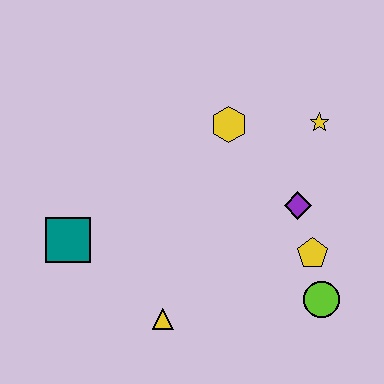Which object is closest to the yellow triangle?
The teal square is closest to the yellow triangle.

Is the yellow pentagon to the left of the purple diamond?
No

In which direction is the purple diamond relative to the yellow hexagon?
The purple diamond is below the yellow hexagon.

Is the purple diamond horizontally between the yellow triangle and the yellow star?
Yes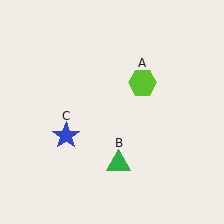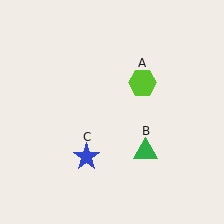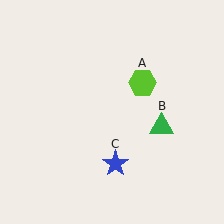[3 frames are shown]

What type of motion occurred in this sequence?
The green triangle (object B), blue star (object C) rotated counterclockwise around the center of the scene.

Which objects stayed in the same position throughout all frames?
Lime hexagon (object A) remained stationary.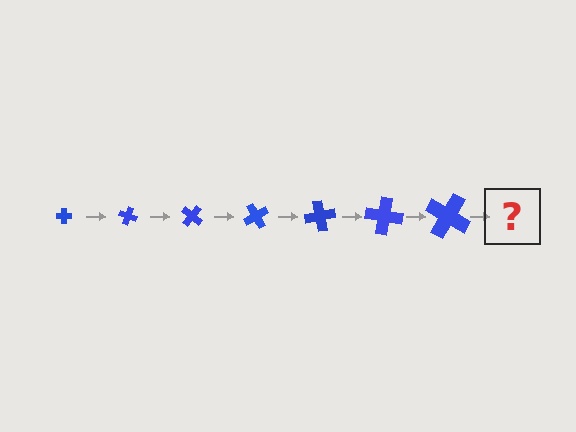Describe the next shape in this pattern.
It should be a cross, larger than the previous one and rotated 140 degrees from the start.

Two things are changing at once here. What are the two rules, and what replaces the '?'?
The two rules are that the cross grows larger each step and it rotates 20 degrees each step. The '?' should be a cross, larger than the previous one and rotated 140 degrees from the start.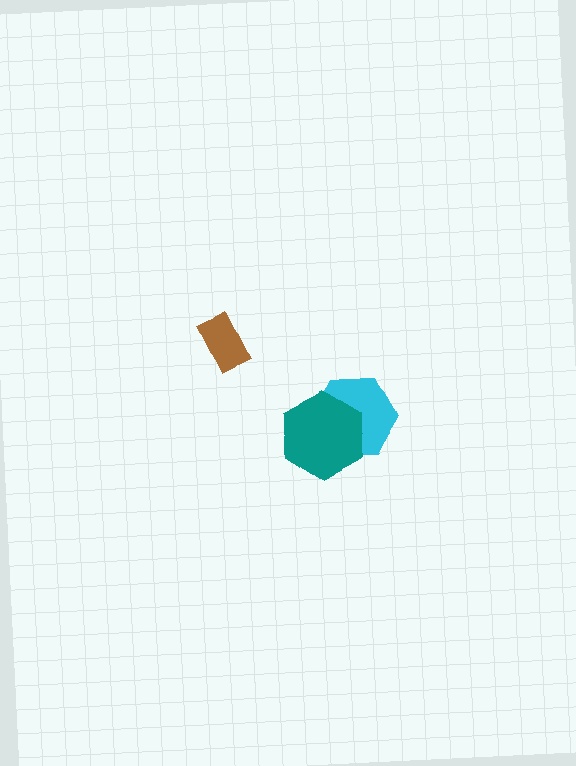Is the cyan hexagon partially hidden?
Yes, it is partially covered by another shape.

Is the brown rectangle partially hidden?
No, no other shape covers it.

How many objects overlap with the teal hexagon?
1 object overlaps with the teal hexagon.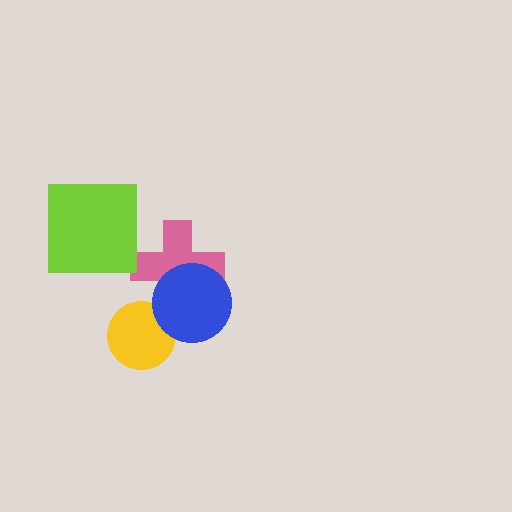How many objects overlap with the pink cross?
1 object overlaps with the pink cross.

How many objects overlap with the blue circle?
2 objects overlap with the blue circle.